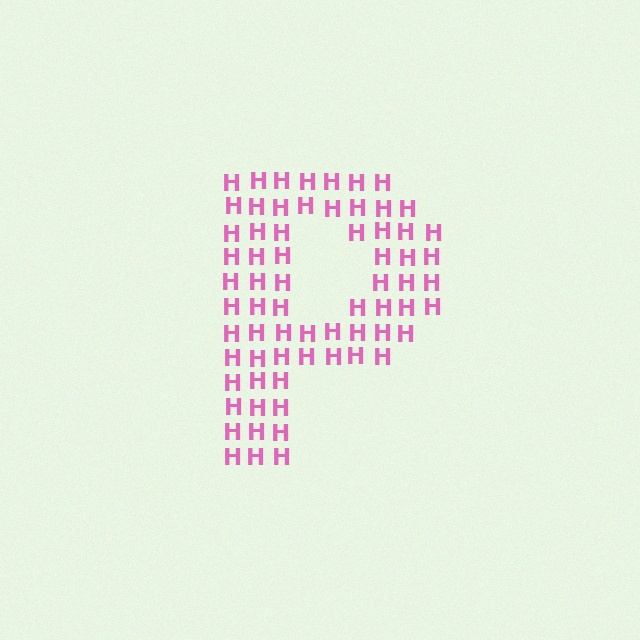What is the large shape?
The large shape is the letter P.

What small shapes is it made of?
It is made of small letter H's.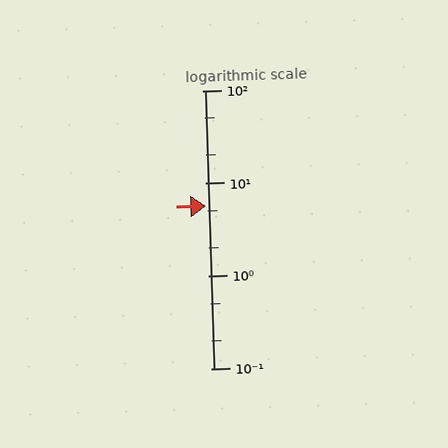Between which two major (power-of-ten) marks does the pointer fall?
The pointer is between 1 and 10.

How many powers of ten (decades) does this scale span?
The scale spans 3 decades, from 0.1 to 100.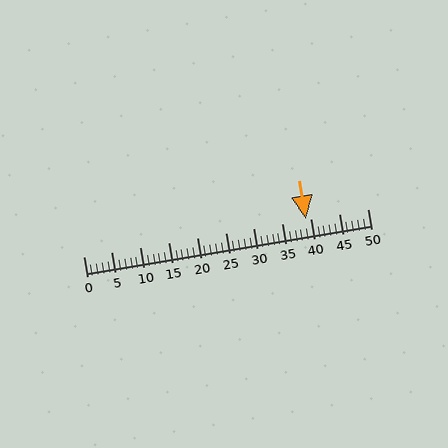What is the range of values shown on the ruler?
The ruler shows values from 0 to 50.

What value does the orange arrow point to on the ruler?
The orange arrow points to approximately 39.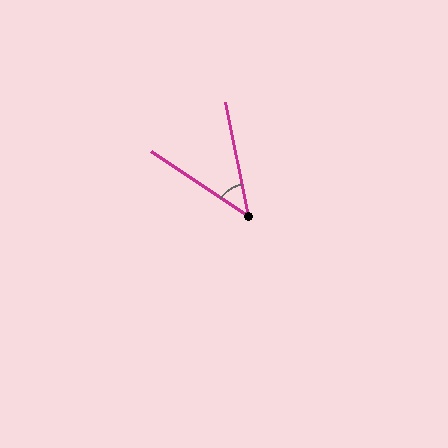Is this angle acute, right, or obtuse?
It is acute.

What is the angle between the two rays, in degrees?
Approximately 45 degrees.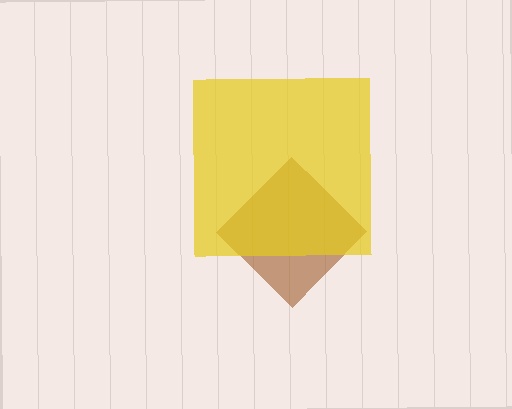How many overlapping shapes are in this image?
There are 2 overlapping shapes in the image.